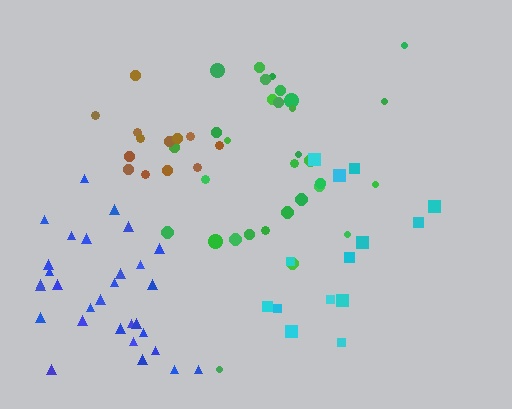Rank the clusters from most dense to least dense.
brown, cyan, blue, green.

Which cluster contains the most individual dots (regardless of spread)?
Green (31).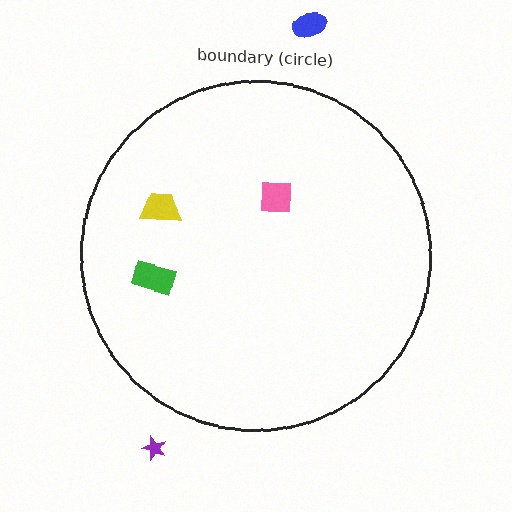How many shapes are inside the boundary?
3 inside, 2 outside.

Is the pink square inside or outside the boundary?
Inside.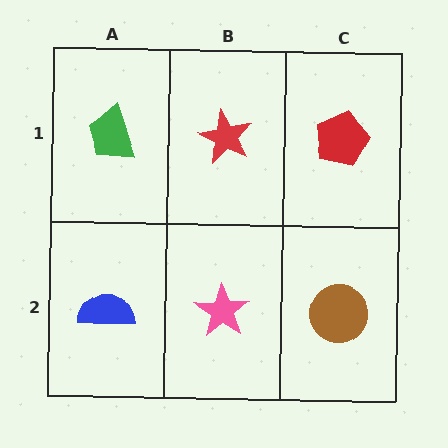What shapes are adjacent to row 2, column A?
A green trapezoid (row 1, column A), a pink star (row 2, column B).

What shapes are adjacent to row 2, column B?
A red star (row 1, column B), a blue semicircle (row 2, column A), a brown circle (row 2, column C).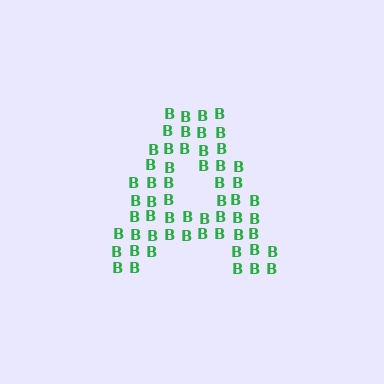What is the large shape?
The large shape is the letter A.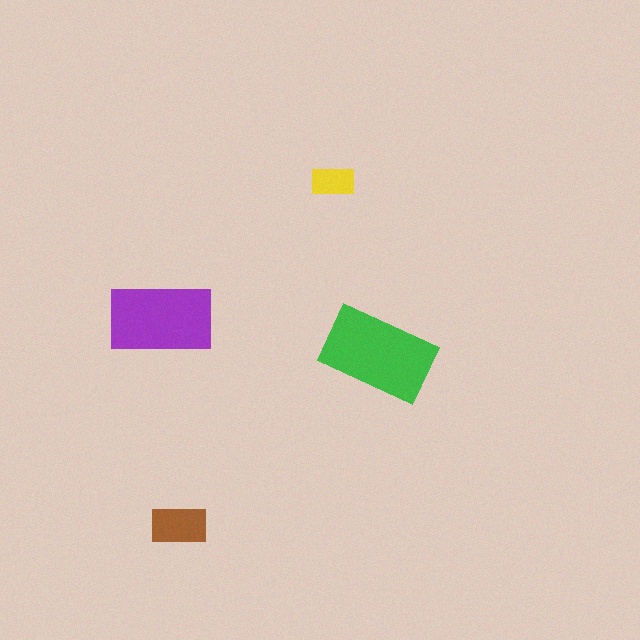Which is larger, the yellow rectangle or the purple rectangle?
The purple one.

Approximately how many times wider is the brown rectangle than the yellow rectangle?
About 1.5 times wider.